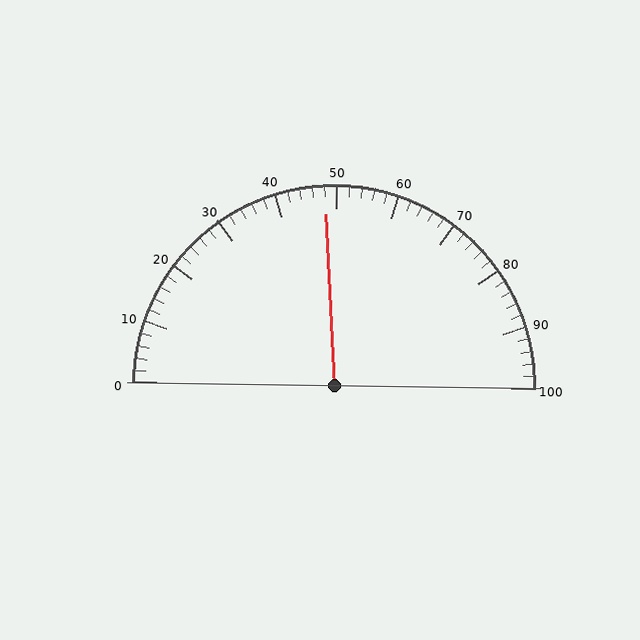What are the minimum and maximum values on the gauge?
The gauge ranges from 0 to 100.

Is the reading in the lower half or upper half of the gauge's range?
The reading is in the lower half of the range (0 to 100).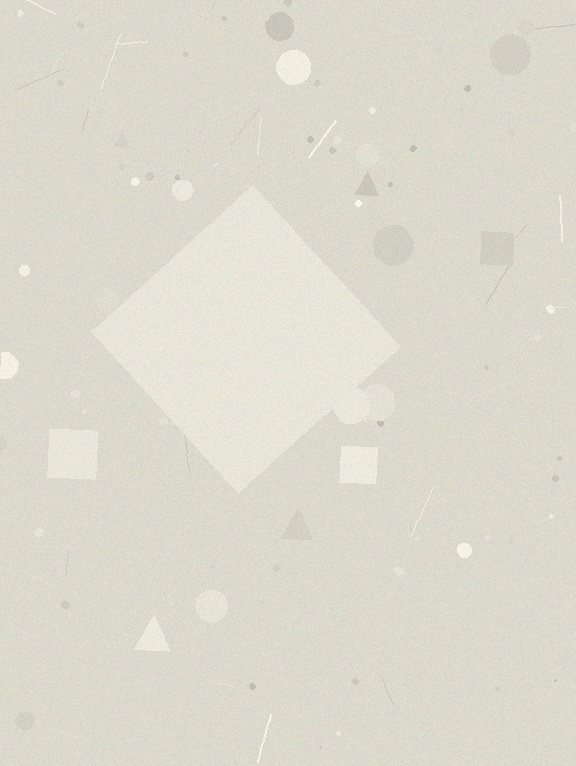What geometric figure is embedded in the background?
A diamond is embedded in the background.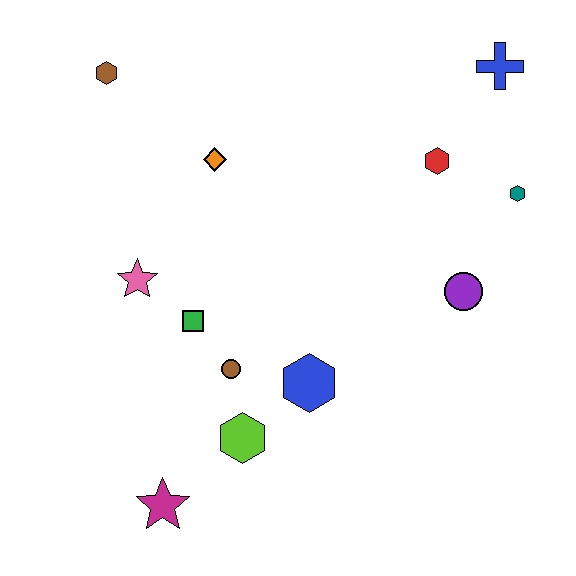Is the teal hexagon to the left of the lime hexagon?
No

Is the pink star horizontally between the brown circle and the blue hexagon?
No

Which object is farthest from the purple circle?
The brown hexagon is farthest from the purple circle.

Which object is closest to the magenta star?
The lime hexagon is closest to the magenta star.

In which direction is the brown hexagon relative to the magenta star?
The brown hexagon is above the magenta star.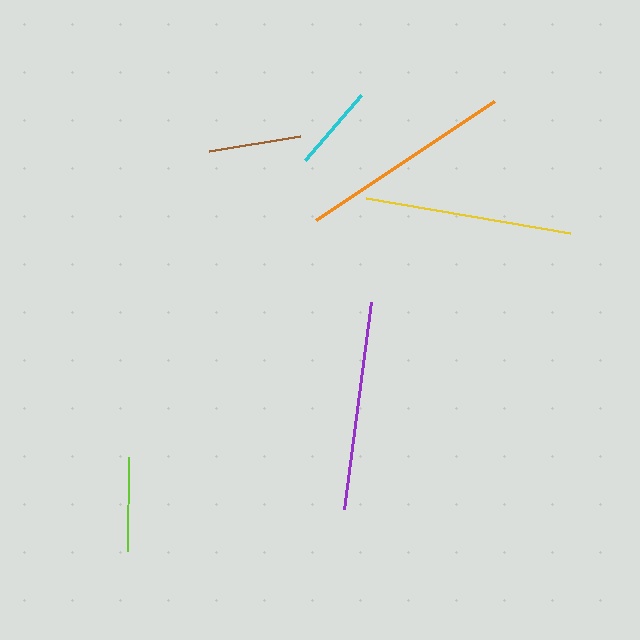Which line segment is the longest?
The orange line is the longest at approximately 215 pixels.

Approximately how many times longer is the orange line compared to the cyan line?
The orange line is approximately 2.5 times the length of the cyan line.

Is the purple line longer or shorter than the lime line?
The purple line is longer than the lime line.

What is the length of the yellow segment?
The yellow segment is approximately 207 pixels long.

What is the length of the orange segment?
The orange segment is approximately 215 pixels long.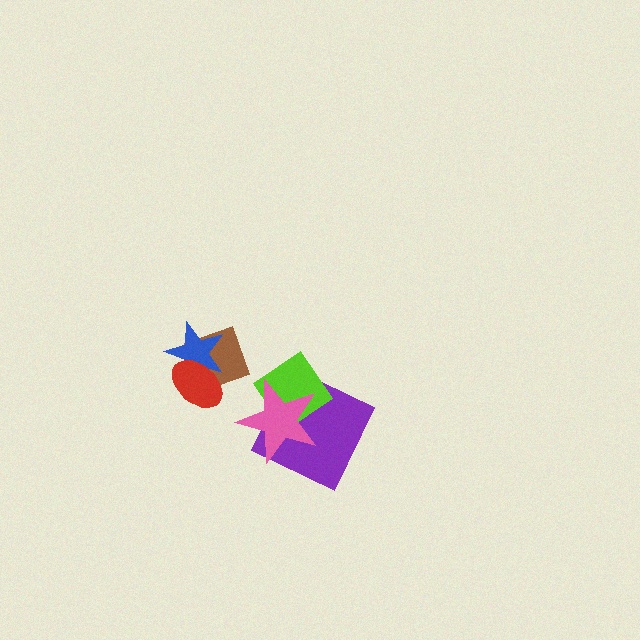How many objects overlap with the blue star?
2 objects overlap with the blue star.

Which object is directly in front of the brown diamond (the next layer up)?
The blue star is directly in front of the brown diamond.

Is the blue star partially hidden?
Yes, it is partially covered by another shape.